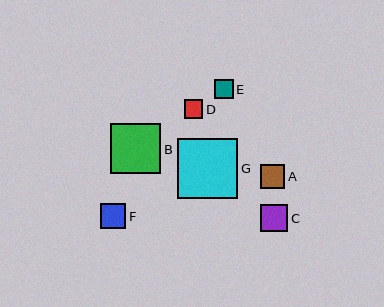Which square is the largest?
Square G is the largest with a size of approximately 60 pixels.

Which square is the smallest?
Square D is the smallest with a size of approximately 19 pixels.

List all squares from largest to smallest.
From largest to smallest: G, B, C, F, A, E, D.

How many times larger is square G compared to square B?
Square G is approximately 1.2 times the size of square B.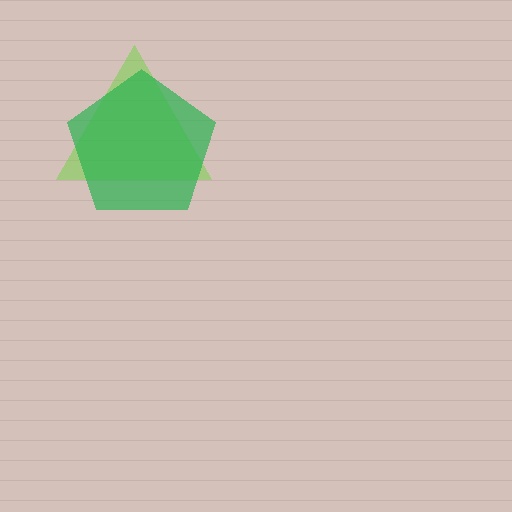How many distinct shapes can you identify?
There are 2 distinct shapes: a lime triangle, a green pentagon.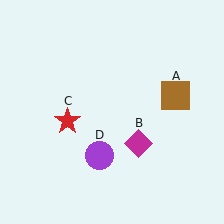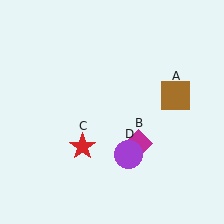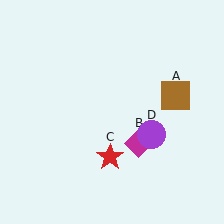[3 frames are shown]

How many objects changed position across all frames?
2 objects changed position: red star (object C), purple circle (object D).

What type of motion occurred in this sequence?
The red star (object C), purple circle (object D) rotated counterclockwise around the center of the scene.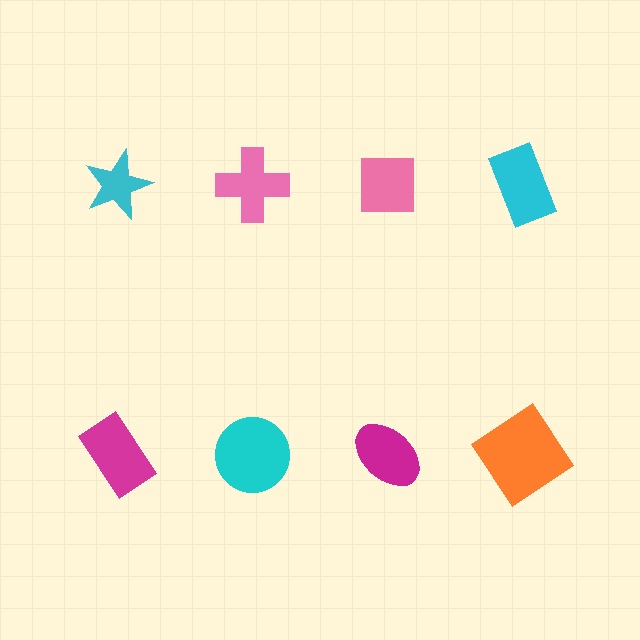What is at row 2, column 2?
A cyan circle.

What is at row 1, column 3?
A pink square.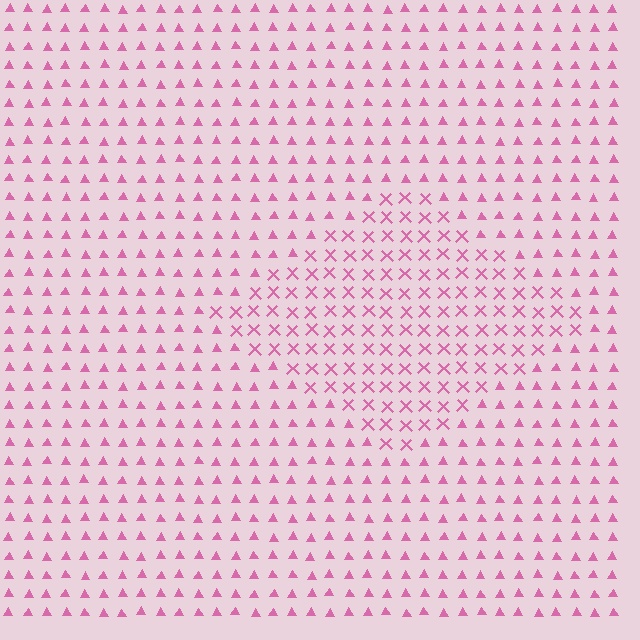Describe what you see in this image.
The image is filled with small pink elements arranged in a uniform grid. A diamond-shaped region contains X marks, while the surrounding area contains triangles. The boundary is defined purely by the change in element shape.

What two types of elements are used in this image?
The image uses X marks inside the diamond region and triangles outside it.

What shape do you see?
I see a diamond.